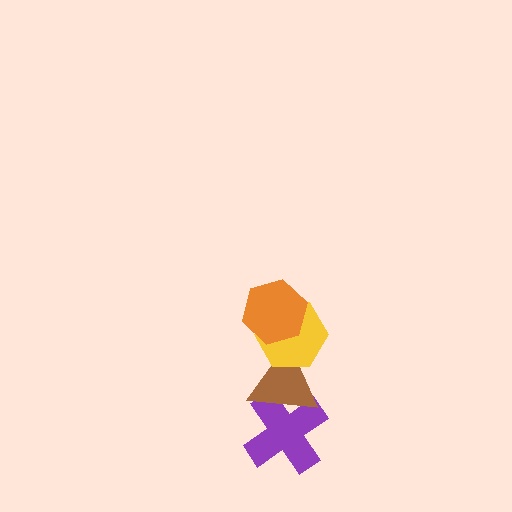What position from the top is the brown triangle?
The brown triangle is 3rd from the top.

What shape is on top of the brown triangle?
The yellow hexagon is on top of the brown triangle.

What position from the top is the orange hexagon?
The orange hexagon is 1st from the top.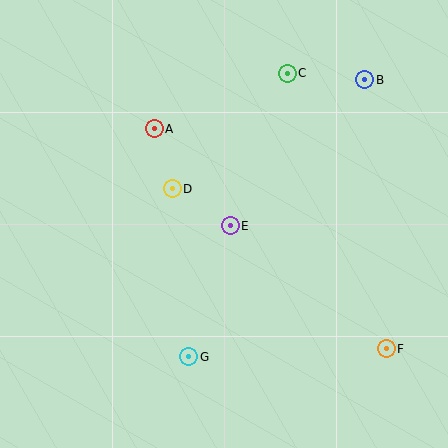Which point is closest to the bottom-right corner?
Point F is closest to the bottom-right corner.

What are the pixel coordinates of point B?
Point B is at (365, 80).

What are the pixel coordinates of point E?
Point E is at (230, 226).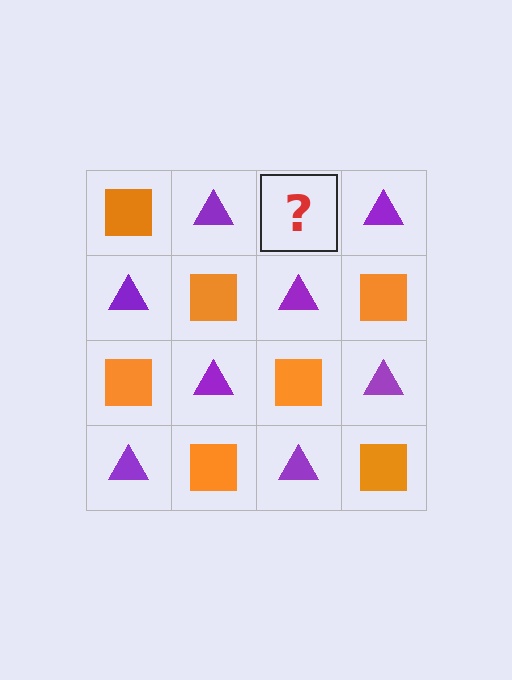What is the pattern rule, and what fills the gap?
The rule is that it alternates orange square and purple triangle in a checkerboard pattern. The gap should be filled with an orange square.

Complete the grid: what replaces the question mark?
The question mark should be replaced with an orange square.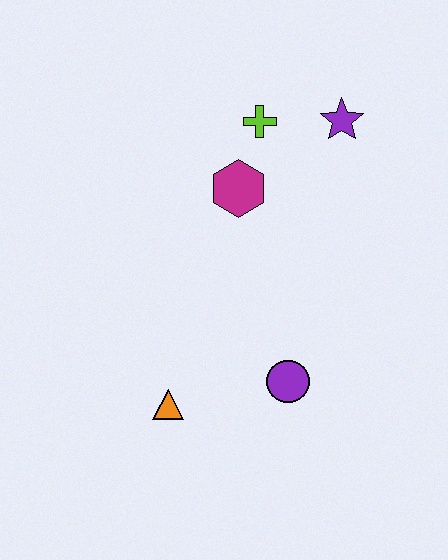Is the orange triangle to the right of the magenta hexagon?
No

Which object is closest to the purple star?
The lime cross is closest to the purple star.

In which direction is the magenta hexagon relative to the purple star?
The magenta hexagon is to the left of the purple star.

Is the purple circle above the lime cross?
No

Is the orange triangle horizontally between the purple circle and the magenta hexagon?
No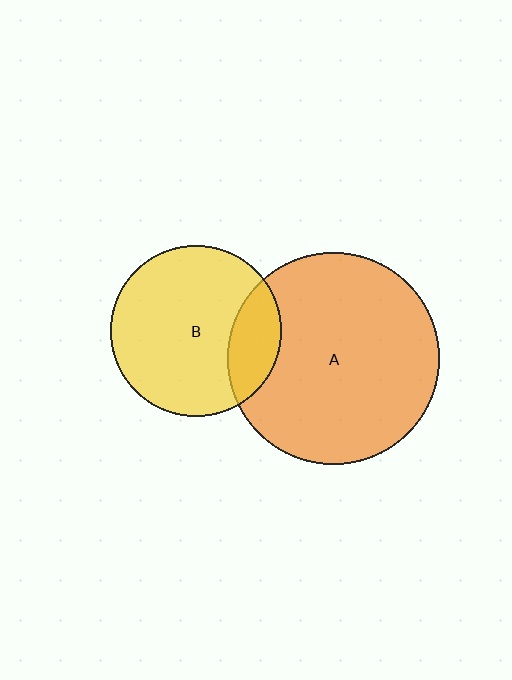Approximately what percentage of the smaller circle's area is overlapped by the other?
Approximately 20%.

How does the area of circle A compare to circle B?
Approximately 1.5 times.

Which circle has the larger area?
Circle A (orange).